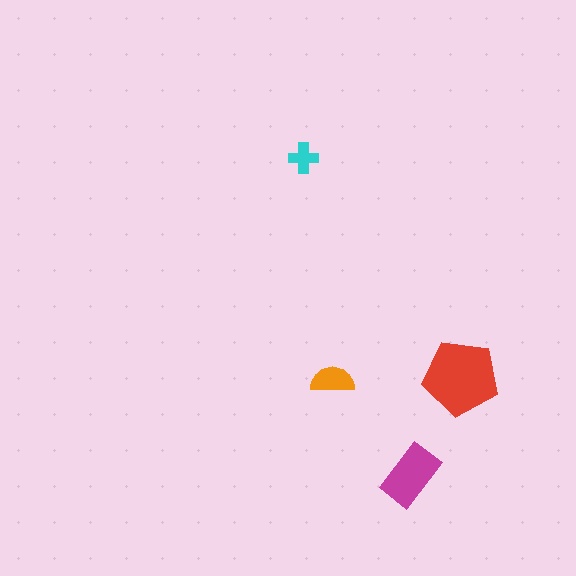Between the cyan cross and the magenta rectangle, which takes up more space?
The magenta rectangle.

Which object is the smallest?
The cyan cross.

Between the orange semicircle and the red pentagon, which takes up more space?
The red pentagon.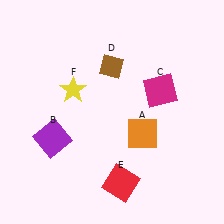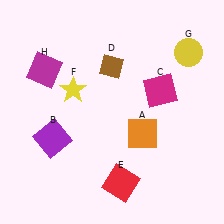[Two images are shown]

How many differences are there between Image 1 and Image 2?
There are 2 differences between the two images.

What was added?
A yellow circle (G), a magenta square (H) were added in Image 2.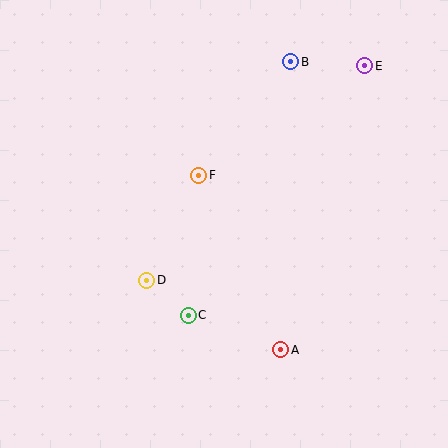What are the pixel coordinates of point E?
Point E is at (365, 66).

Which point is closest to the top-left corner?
Point F is closest to the top-left corner.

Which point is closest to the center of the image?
Point F at (199, 175) is closest to the center.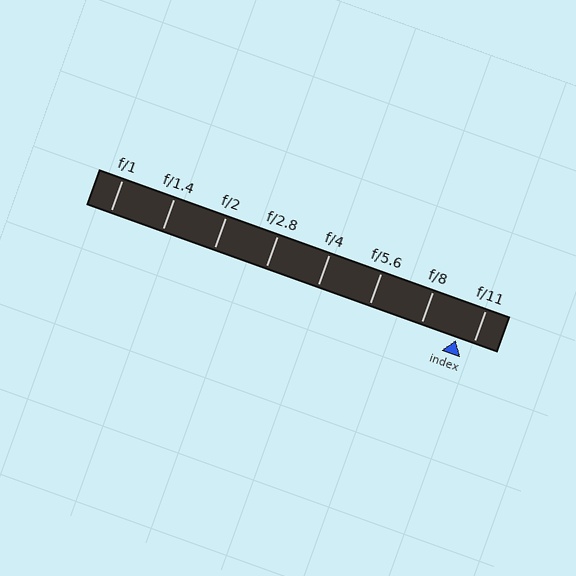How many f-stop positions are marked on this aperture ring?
There are 8 f-stop positions marked.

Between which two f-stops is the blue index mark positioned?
The index mark is between f/8 and f/11.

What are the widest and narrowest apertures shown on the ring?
The widest aperture shown is f/1 and the narrowest is f/11.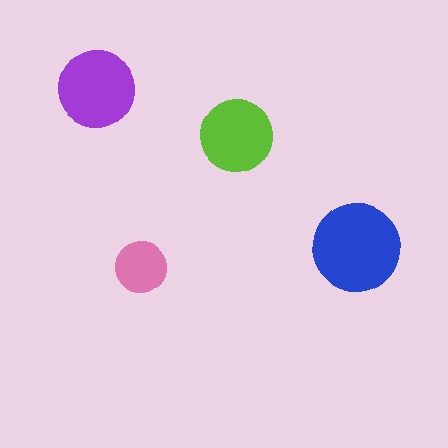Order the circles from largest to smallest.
the blue one, the purple one, the lime one, the pink one.